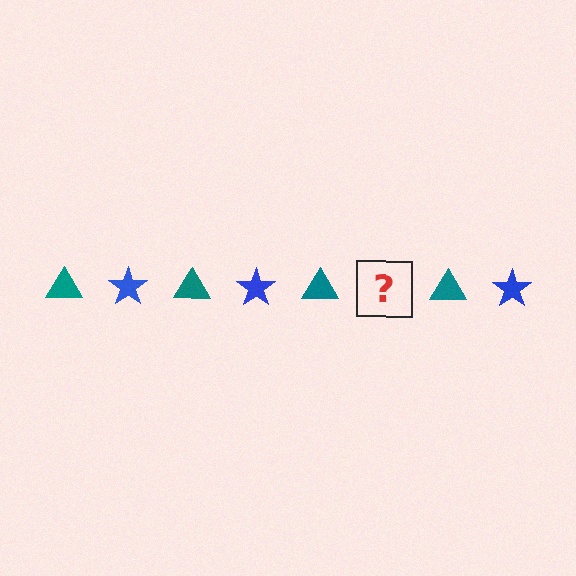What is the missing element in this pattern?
The missing element is a blue star.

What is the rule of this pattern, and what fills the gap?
The rule is that the pattern alternates between teal triangle and blue star. The gap should be filled with a blue star.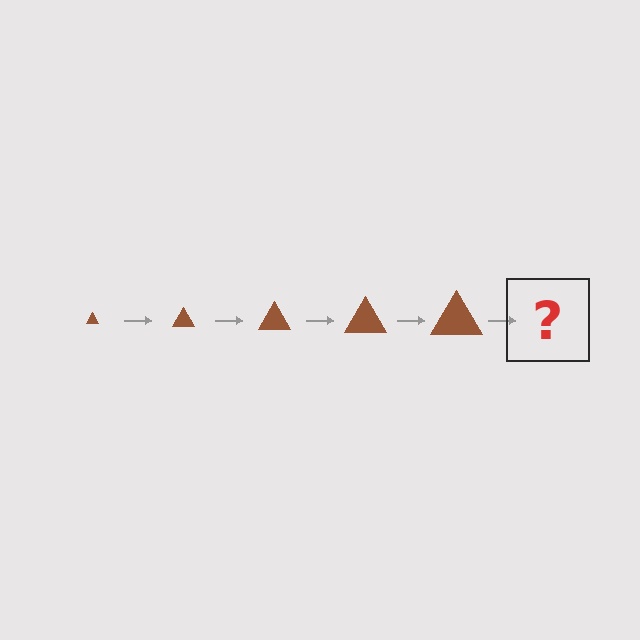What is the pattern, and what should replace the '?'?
The pattern is that the triangle gets progressively larger each step. The '?' should be a brown triangle, larger than the previous one.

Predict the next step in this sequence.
The next step is a brown triangle, larger than the previous one.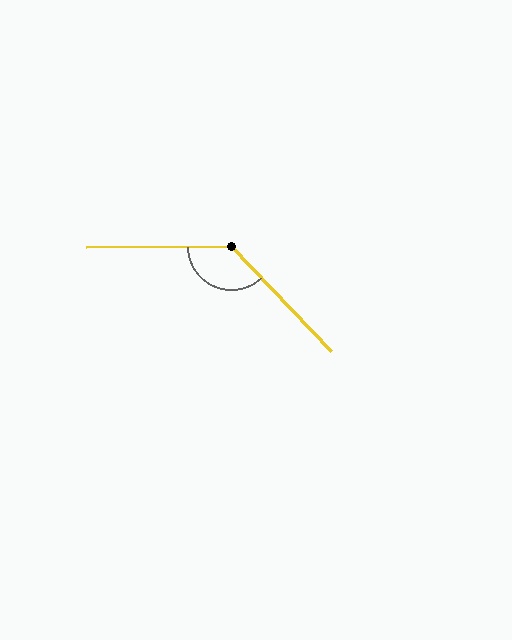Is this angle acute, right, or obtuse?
It is obtuse.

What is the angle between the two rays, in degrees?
Approximately 133 degrees.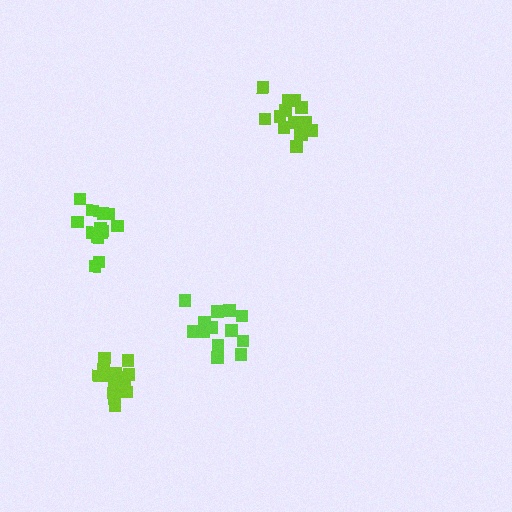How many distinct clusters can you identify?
There are 4 distinct clusters.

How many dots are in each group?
Group 1: 17 dots, Group 2: 17 dots, Group 3: 15 dots, Group 4: 13 dots (62 total).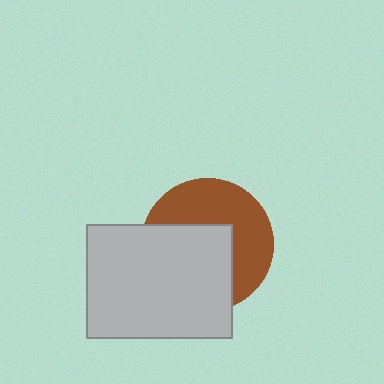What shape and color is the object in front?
The object in front is a light gray rectangle.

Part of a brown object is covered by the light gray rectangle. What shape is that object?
It is a circle.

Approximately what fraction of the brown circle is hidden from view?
Roughly 51% of the brown circle is hidden behind the light gray rectangle.